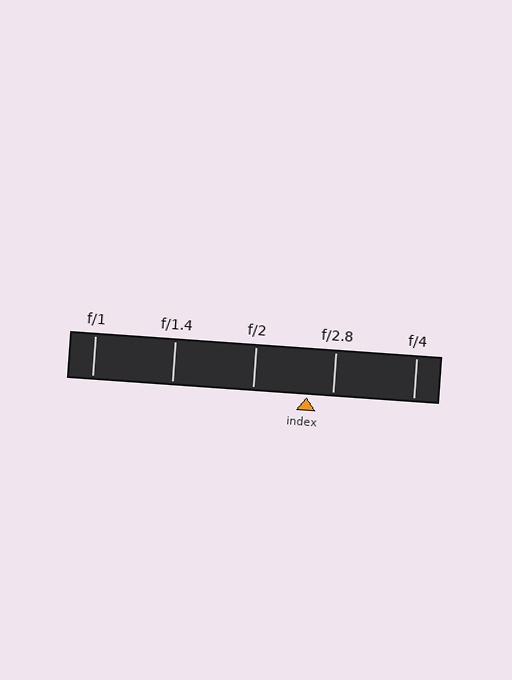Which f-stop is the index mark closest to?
The index mark is closest to f/2.8.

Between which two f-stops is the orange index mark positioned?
The index mark is between f/2 and f/2.8.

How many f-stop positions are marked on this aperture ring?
There are 5 f-stop positions marked.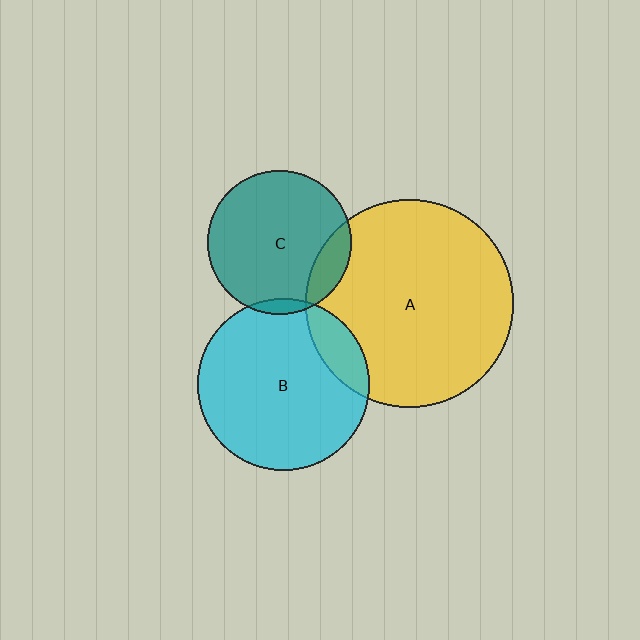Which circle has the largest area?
Circle A (yellow).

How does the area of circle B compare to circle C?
Approximately 1.4 times.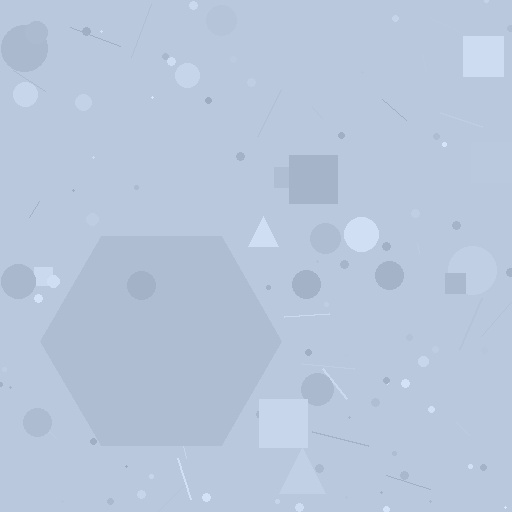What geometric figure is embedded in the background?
A hexagon is embedded in the background.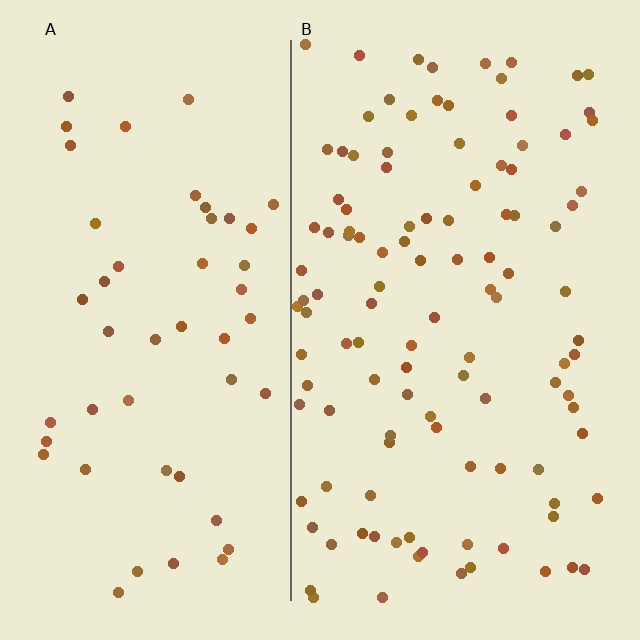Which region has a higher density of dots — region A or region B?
B (the right).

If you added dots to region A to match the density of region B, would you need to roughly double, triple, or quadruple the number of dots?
Approximately double.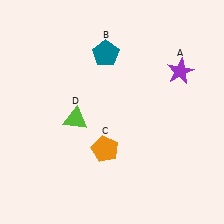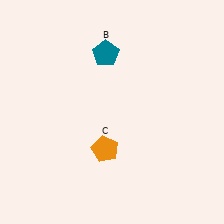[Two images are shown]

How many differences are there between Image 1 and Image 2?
There are 2 differences between the two images.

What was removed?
The lime triangle (D), the purple star (A) were removed in Image 2.